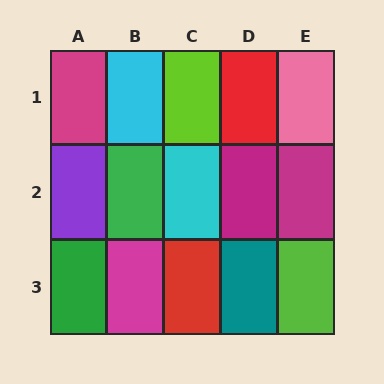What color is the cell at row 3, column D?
Teal.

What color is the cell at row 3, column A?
Green.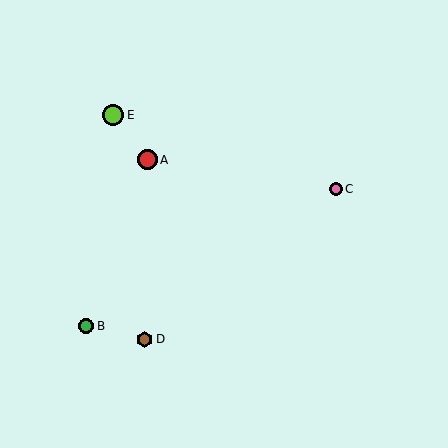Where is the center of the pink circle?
The center of the pink circle is at (336, 189).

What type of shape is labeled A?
Shape A is a red circle.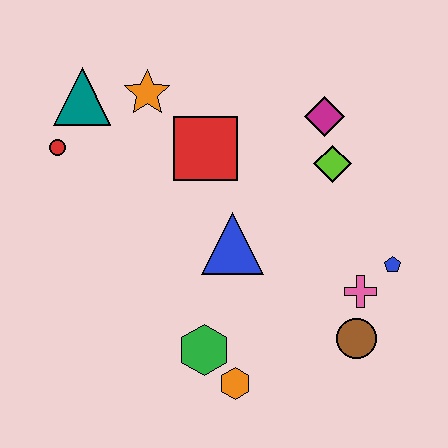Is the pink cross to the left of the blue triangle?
No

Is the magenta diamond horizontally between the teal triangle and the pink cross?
Yes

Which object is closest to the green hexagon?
The orange hexagon is closest to the green hexagon.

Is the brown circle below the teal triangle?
Yes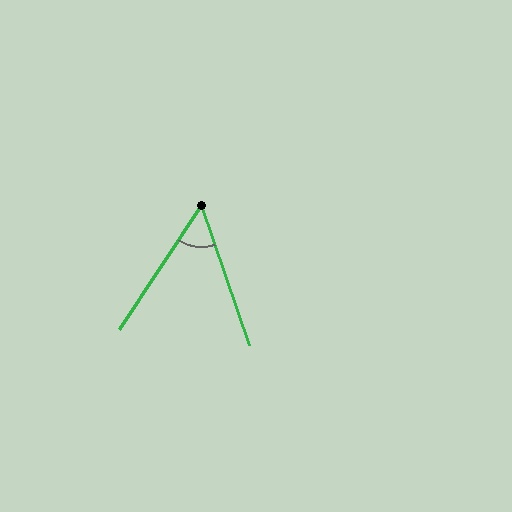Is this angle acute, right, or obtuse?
It is acute.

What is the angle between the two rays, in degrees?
Approximately 53 degrees.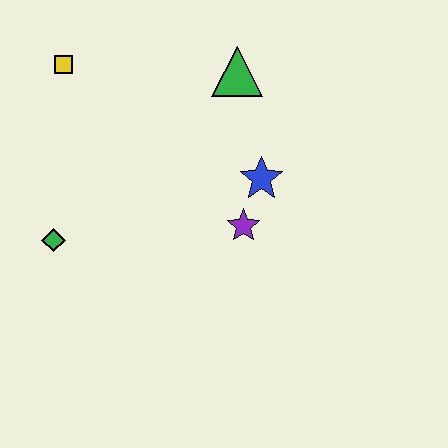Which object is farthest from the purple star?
The yellow square is farthest from the purple star.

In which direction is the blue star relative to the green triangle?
The blue star is below the green triangle.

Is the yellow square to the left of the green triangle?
Yes